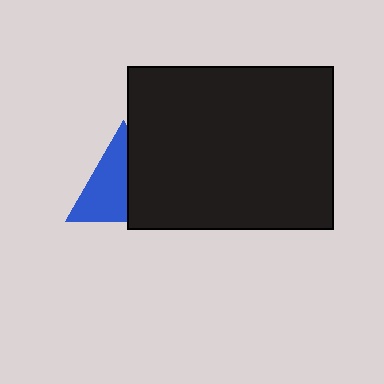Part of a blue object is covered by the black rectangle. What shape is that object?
It is a triangle.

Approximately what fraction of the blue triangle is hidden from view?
Roughly 43% of the blue triangle is hidden behind the black rectangle.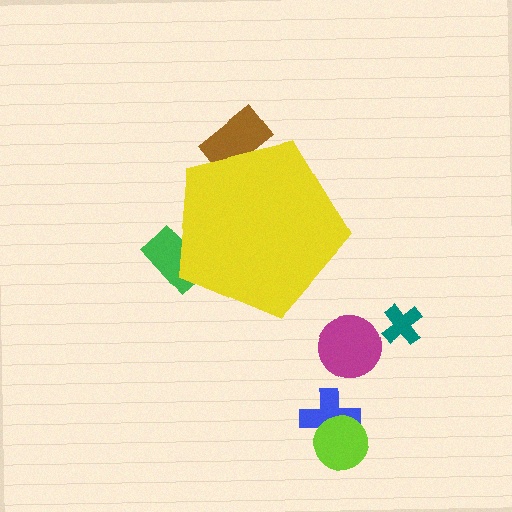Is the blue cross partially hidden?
No, the blue cross is fully visible.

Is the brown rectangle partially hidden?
Yes, the brown rectangle is partially hidden behind the yellow pentagon.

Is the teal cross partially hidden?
No, the teal cross is fully visible.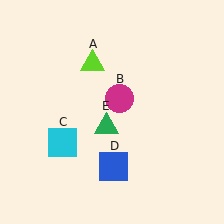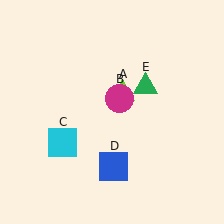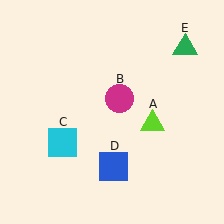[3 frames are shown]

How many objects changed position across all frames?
2 objects changed position: lime triangle (object A), green triangle (object E).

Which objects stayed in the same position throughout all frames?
Magenta circle (object B) and cyan square (object C) and blue square (object D) remained stationary.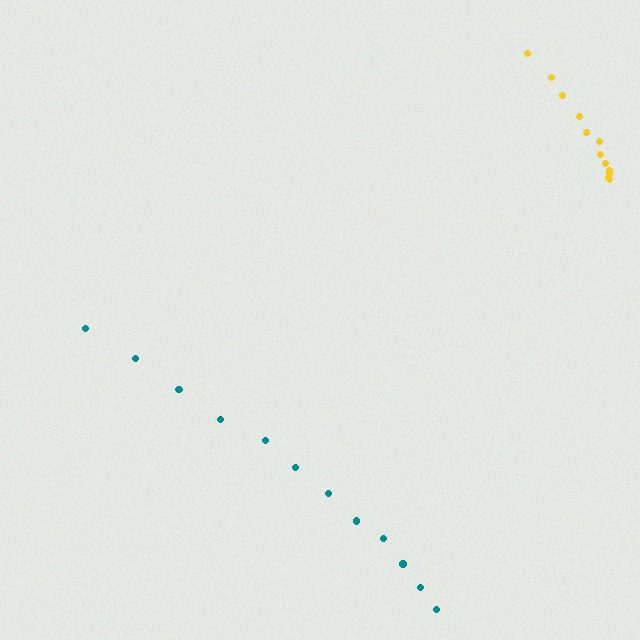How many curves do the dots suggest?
There are 2 distinct paths.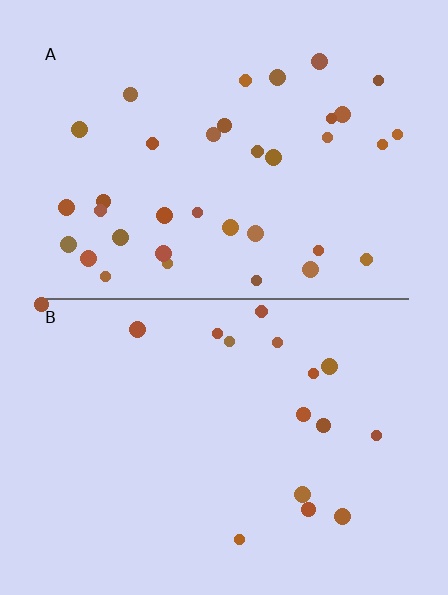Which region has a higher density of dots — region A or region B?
A (the top).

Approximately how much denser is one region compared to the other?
Approximately 2.2× — region A over region B.